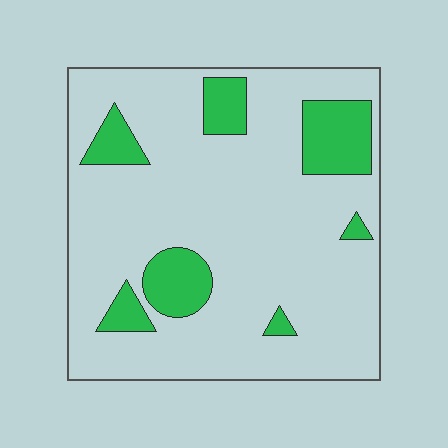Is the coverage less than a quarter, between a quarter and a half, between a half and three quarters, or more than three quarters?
Less than a quarter.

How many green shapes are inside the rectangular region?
7.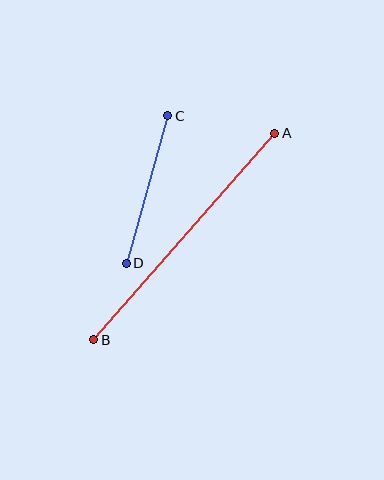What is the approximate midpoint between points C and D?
The midpoint is at approximately (147, 190) pixels.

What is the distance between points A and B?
The distance is approximately 274 pixels.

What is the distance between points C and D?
The distance is approximately 153 pixels.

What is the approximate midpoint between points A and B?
The midpoint is at approximately (184, 236) pixels.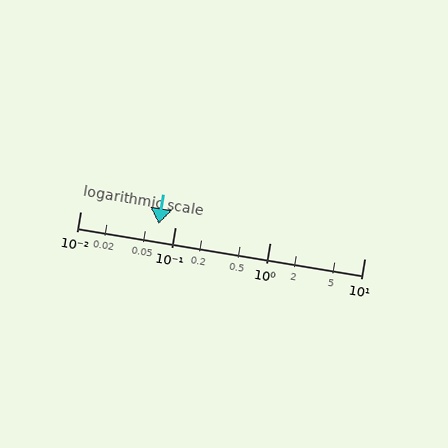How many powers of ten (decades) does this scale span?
The scale spans 3 decades, from 0.01 to 10.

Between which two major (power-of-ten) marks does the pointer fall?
The pointer is between 0.01 and 0.1.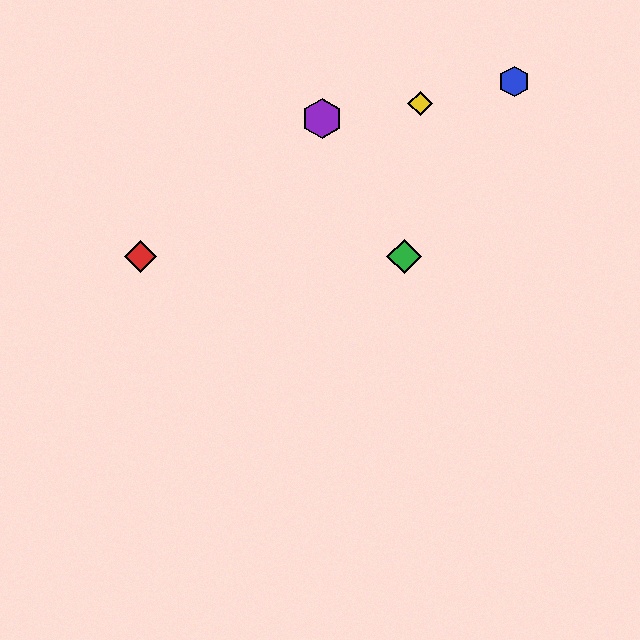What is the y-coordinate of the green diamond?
The green diamond is at y≈257.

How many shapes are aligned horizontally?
2 shapes (the red diamond, the green diamond) are aligned horizontally.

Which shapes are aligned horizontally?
The red diamond, the green diamond are aligned horizontally.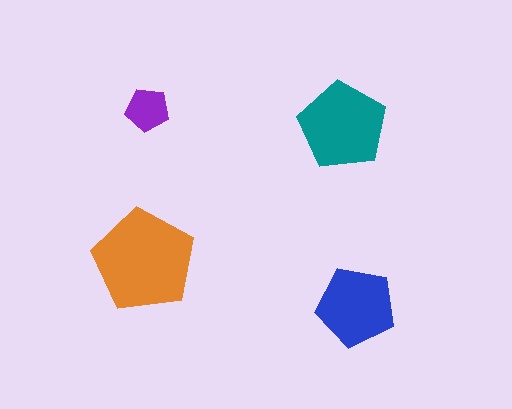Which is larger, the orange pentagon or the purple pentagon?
The orange one.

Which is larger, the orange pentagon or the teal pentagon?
The orange one.